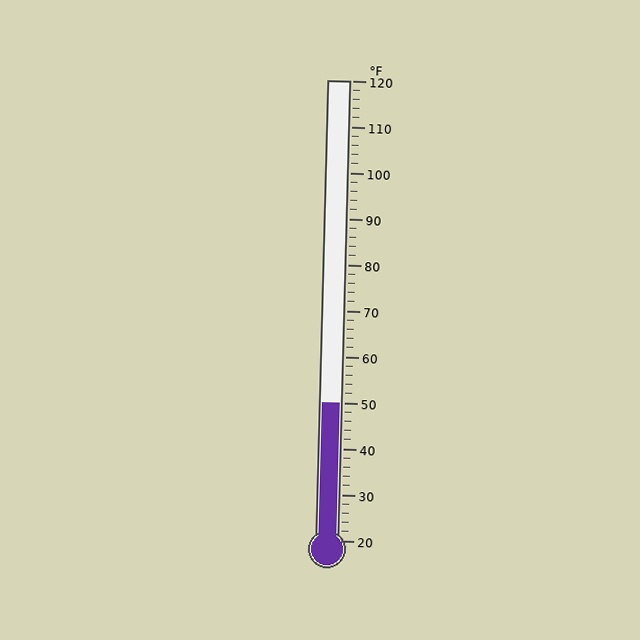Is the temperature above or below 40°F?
The temperature is above 40°F.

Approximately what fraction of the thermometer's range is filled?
The thermometer is filled to approximately 30% of its range.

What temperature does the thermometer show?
The thermometer shows approximately 50°F.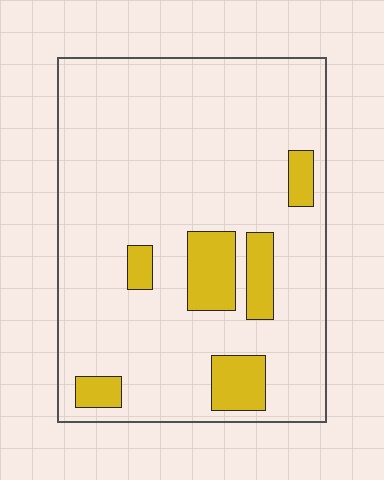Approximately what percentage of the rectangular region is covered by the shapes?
Approximately 15%.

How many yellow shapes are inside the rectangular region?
6.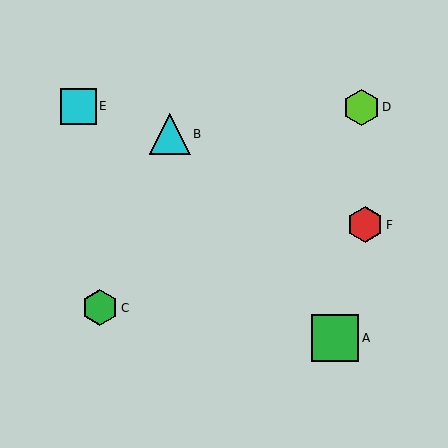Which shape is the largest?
The green square (labeled A) is the largest.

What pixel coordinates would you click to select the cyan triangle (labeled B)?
Click at (170, 134) to select the cyan triangle B.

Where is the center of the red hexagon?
The center of the red hexagon is at (365, 225).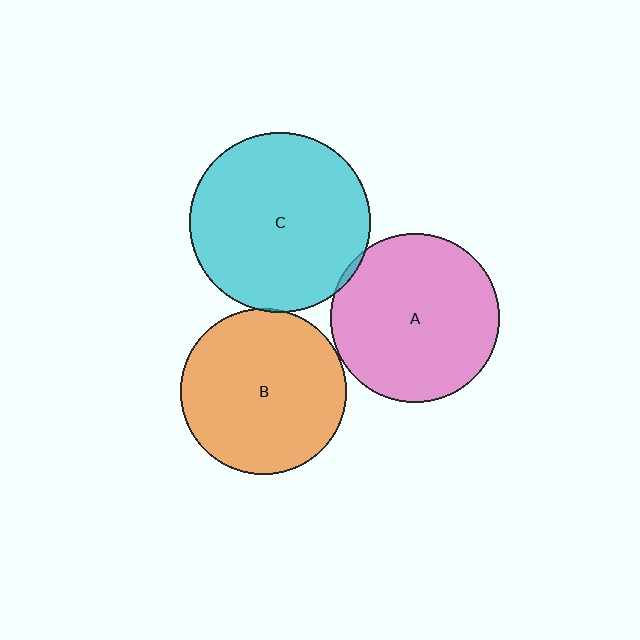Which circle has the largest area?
Circle C (cyan).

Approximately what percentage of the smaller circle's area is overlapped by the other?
Approximately 5%.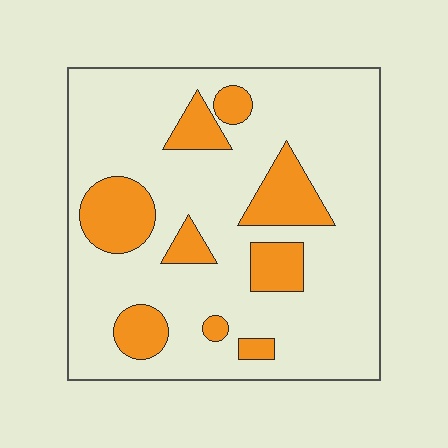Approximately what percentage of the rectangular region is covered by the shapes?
Approximately 20%.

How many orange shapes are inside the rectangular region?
9.